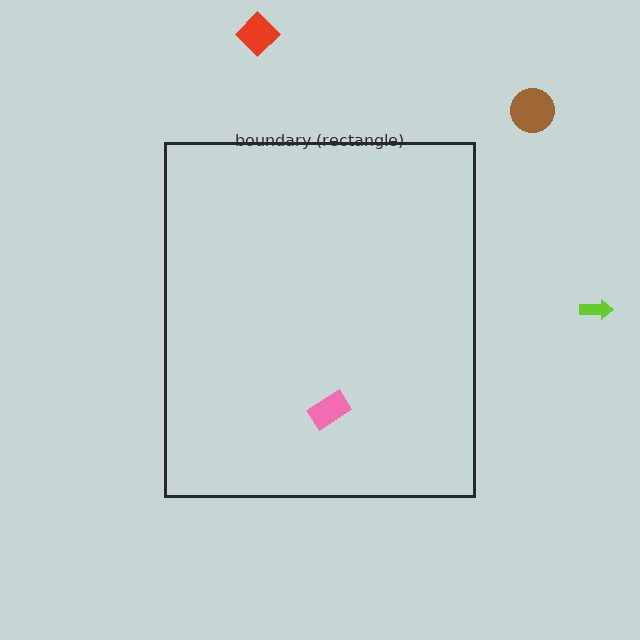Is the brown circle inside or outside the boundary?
Outside.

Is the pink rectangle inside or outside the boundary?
Inside.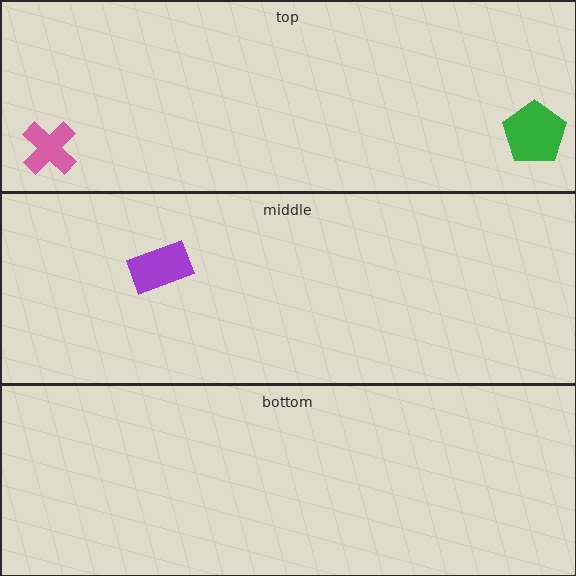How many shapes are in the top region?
2.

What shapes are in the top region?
The green pentagon, the pink cross.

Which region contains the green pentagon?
The top region.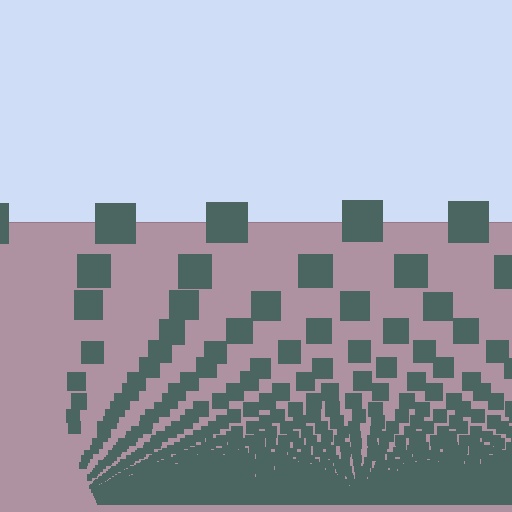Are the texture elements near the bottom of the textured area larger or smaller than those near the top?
Smaller. The gradient is inverted — elements near the bottom are smaller and denser.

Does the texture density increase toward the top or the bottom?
Density increases toward the bottom.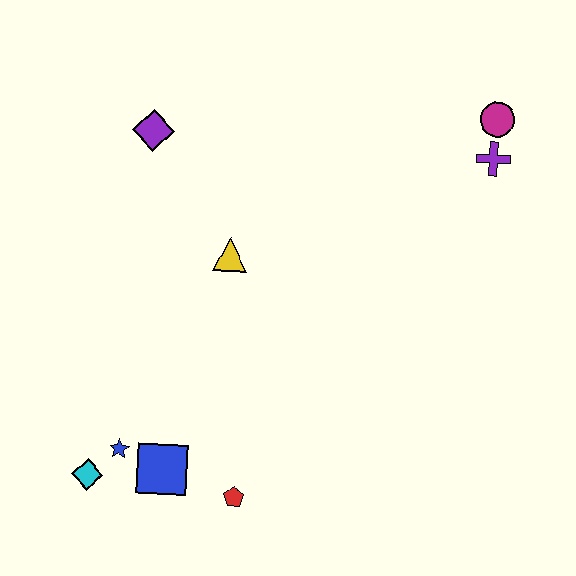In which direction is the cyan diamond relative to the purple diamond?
The cyan diamond is below the purple diamond.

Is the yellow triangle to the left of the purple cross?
Yes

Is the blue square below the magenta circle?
Yes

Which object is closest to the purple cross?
The magenta circle is closest to the purple cross.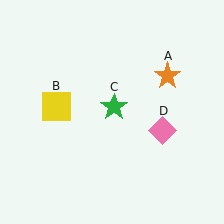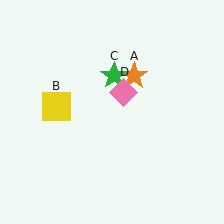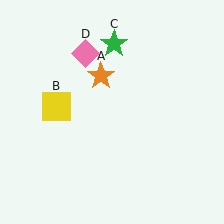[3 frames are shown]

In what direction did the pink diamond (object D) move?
The pink diamond (object D) moved up and to the left.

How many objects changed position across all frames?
3 objects changed position: orange star (object A), green star (object C), pink diamond (object D).